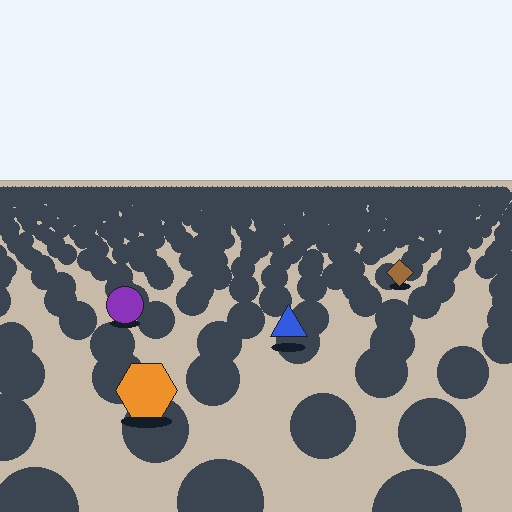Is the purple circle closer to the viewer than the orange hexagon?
No. The orange hexagon is closer — you can tell from the texture gradient: the ground texture is coarser near it.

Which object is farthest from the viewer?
The brown diamond is farthest from the viewer. It appears smaller and the ground texture around it is denser.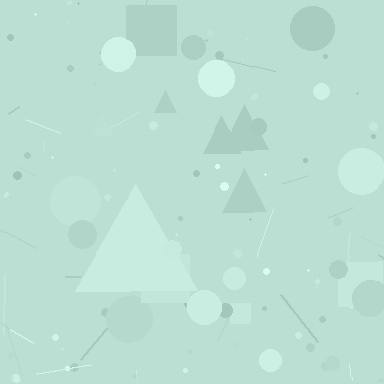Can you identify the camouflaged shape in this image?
The camouflaged shape is a triangle.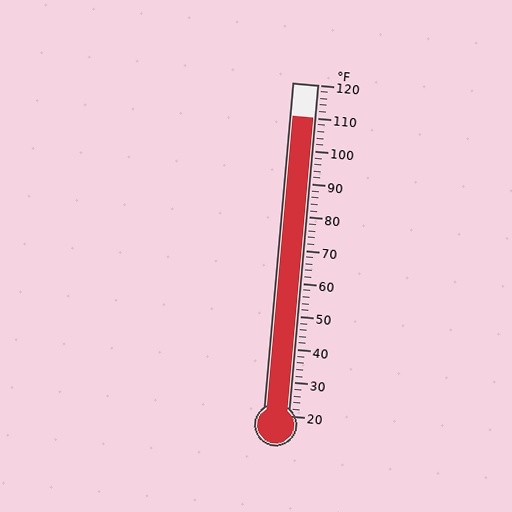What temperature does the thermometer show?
The thermometer shows approximately 110°F.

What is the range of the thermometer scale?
The thermometer scale ranges from 20°F to 120°F.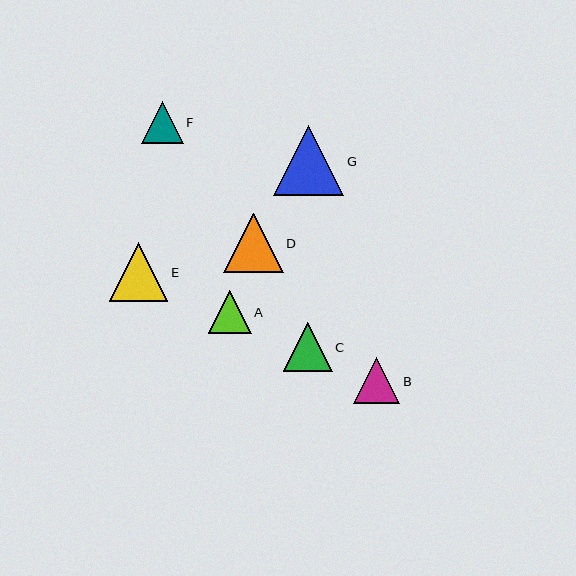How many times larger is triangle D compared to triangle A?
Triangle D is approximately 1.4 times the size of triangle A.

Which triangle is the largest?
Triangle G is the largest with a size of approximately 70 pixels.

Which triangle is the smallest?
Triangle F is the smallest with a size of approximately 42 pixels.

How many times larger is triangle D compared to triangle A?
Triangle D is approximately 1.4 times the size of triangle A.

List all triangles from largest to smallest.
From largest to smallest: G, D, E, C, B, A, F.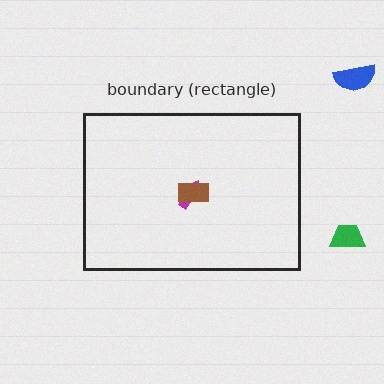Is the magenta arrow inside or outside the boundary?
Inside.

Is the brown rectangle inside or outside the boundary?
Inside.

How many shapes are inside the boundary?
2 inside, 2 outside.